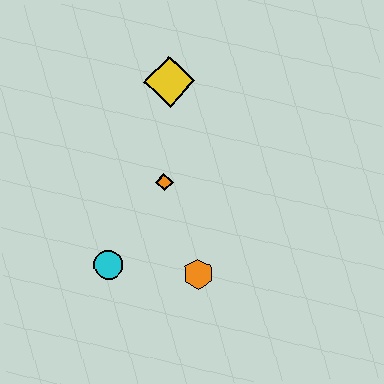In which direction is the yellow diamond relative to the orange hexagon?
The yellow diamond is above the orange hexagon.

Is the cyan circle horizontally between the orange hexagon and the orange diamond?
No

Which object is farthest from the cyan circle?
The yellow diamond is farthest from the cyan circle.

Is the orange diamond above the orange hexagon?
Yes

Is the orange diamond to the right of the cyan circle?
Yes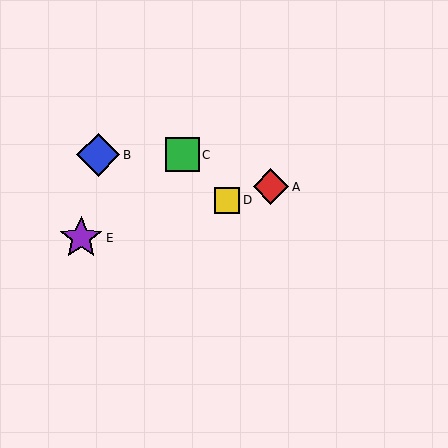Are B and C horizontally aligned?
Yes, both are at y≈155.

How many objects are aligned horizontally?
2 objects (B, C) are aligned horizontally.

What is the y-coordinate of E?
Object E is at y≈238.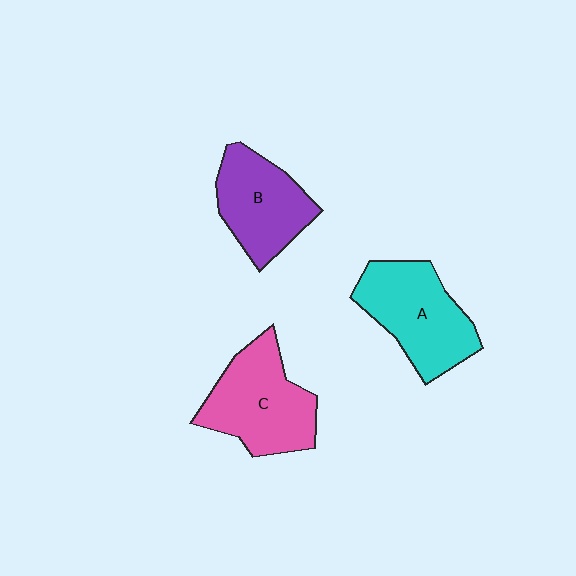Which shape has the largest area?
Shape C (pink).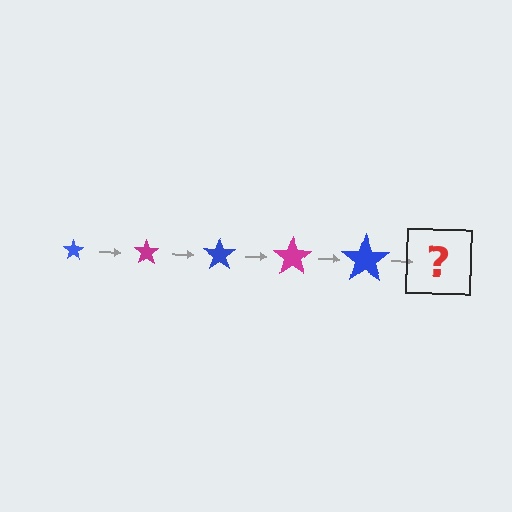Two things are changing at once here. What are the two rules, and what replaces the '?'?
The two rules are that the star grows larger each step and the color cycles through blue and magenta. The '?' should be a magenta star, larger than the previous one.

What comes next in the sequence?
The next element should be a magenta star, larger than the previous one.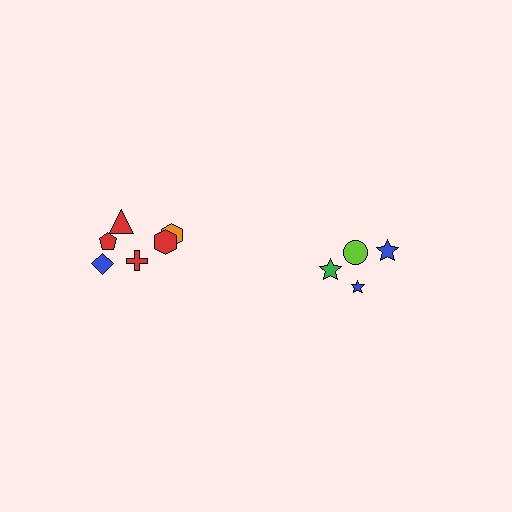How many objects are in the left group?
There are 6 objects.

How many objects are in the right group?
There are 4 objects.